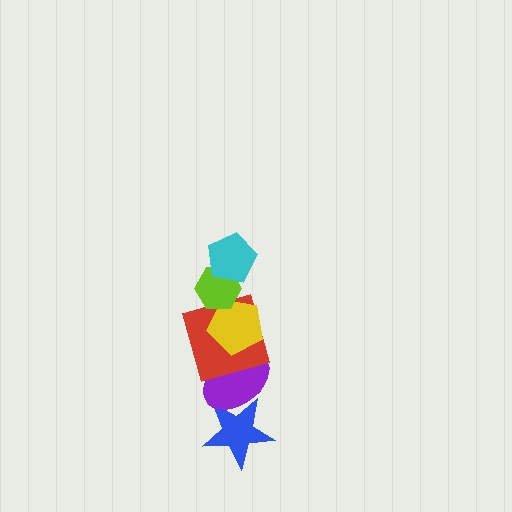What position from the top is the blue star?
The blue star is 6th from the top.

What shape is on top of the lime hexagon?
The cyan pentagon is on top of the lime hexagon.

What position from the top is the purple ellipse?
The purple ellipse is 5th from the top.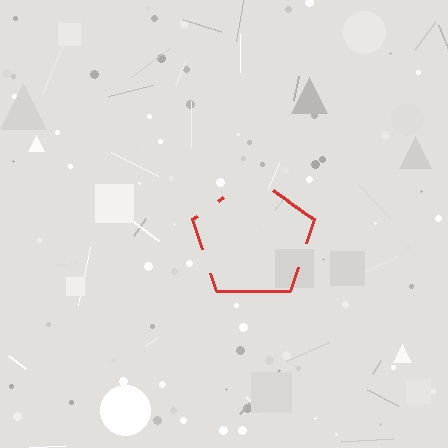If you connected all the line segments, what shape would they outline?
They would outline a pentagon.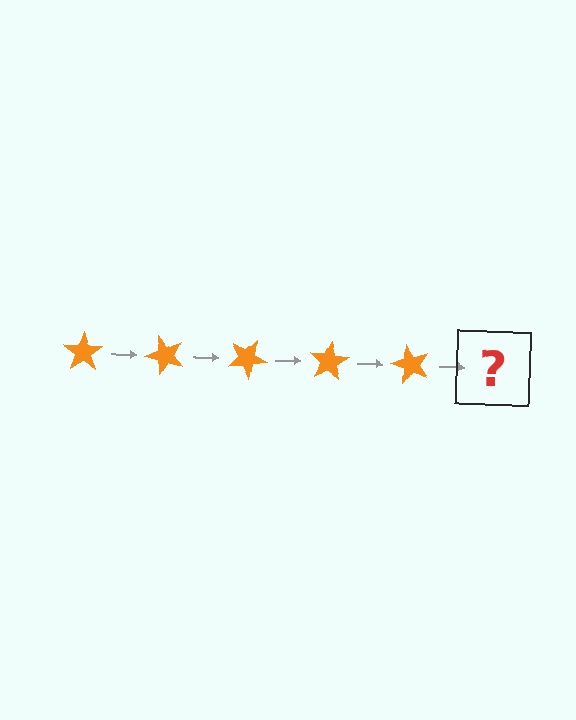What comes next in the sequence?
The next element should be an orange star rotated 250 degrees.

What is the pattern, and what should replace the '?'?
The pattern is that the star rotates 50 degrees each step. The '?' should be an orange star rotated 250 degrees.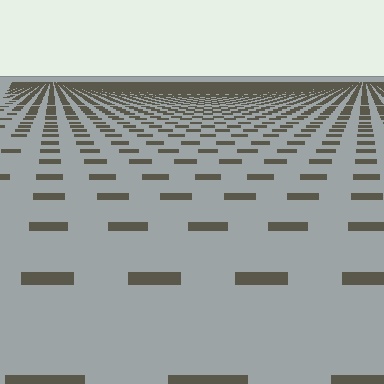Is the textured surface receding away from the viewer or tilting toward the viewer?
The surface is receding away from the viewer. Texture elements get smaller and denser toward the top.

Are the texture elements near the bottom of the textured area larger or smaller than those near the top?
Larger. Near the bottom, elements are closer to the viewer and appear at a bigger on-screen size.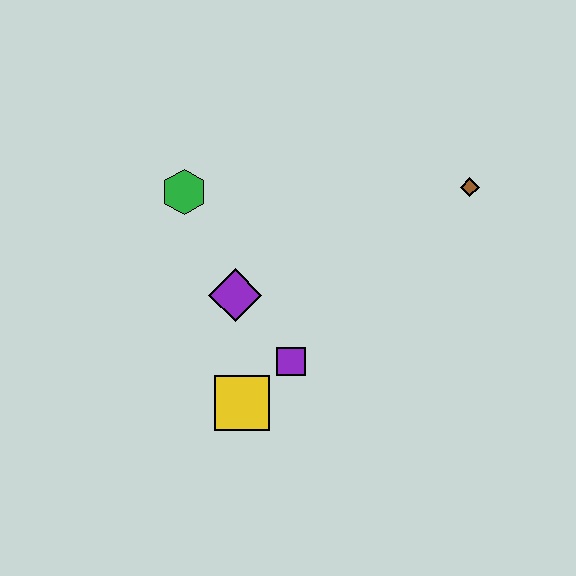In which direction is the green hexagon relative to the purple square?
The green hexagon is above the purple square.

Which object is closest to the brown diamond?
The purple square is closest to the brown diamond.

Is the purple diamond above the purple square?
Yes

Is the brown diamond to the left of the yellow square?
No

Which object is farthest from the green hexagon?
The brown diamond is farthest from the green hexagon.